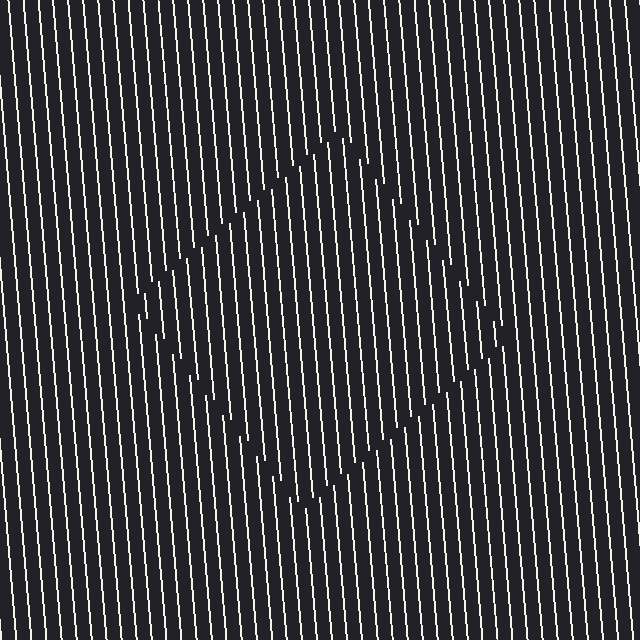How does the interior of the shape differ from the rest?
The interior of the shape contains the same grating, shifted by half a period — the contour is defined by the phase discontinuity where line-ends from the inner and outer gratings abut.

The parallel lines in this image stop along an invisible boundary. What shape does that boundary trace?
An illusory square. The interior of the shape contains the same grating, shifted by half a period — the contour is defined by the phase discontinuity where line-ends from the inner and outer gratings abut.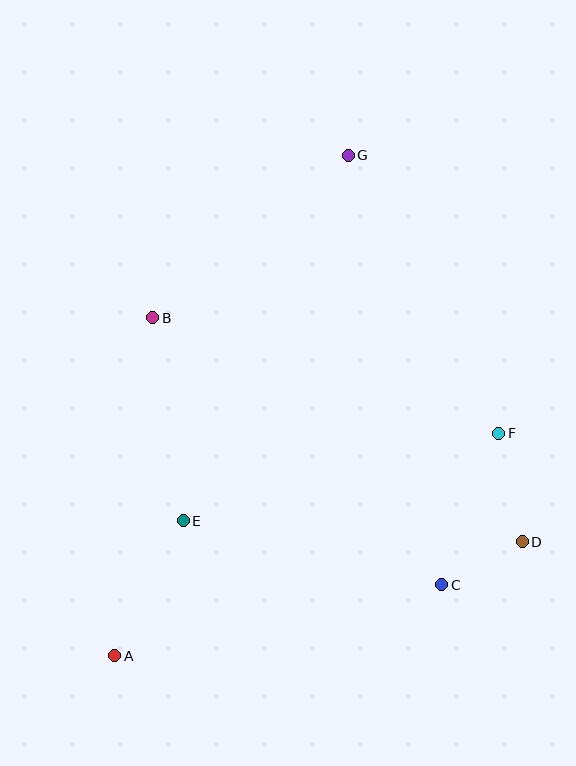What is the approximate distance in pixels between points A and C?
The distance between A and C is approximately 335 pixels.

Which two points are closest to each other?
Points C and D are closest to each other.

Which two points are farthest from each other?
Points A and G are farthest from each other.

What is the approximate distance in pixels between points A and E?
The distance between A and E is approximately 151 pixels.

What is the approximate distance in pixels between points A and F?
The distance between A and F is approximately 444 pixels.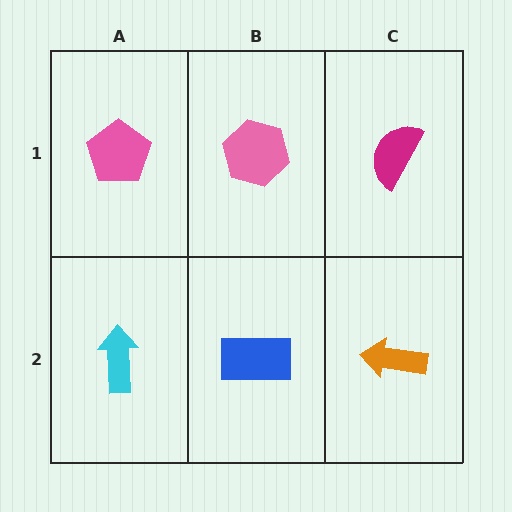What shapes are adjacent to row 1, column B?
A blue rectangle (row 2, column B), a pink pentagon (row 1, column A), a magenta semicircle (row 1, column C).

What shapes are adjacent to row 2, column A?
A pink pentagon (row 1, column A), a blue rectangle (row 2, column B).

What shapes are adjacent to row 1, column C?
An orange arrow (row 2, column C), a pink hexagon (row 1, column B).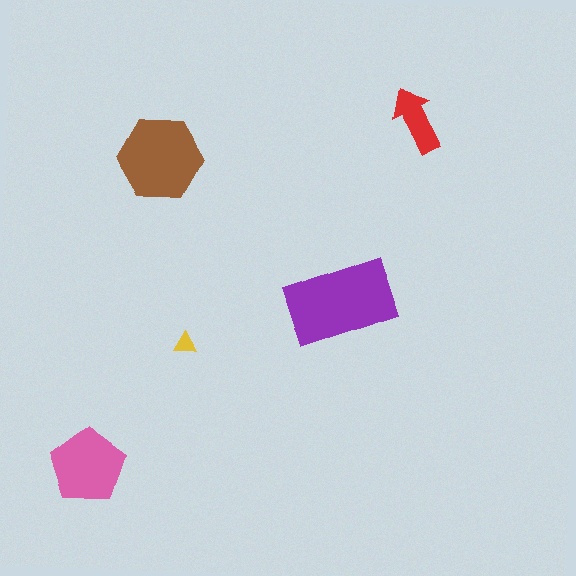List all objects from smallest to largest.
The yellow triangle, the red arrow, the pink pentagon, the brown hexagon, the purple rectangle.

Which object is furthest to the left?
The pink pentagon is leftmost.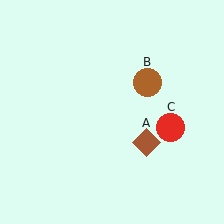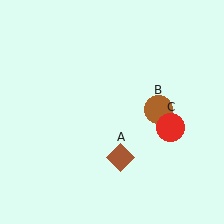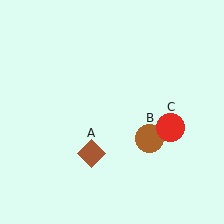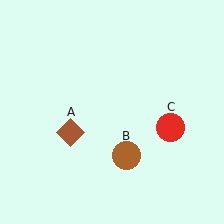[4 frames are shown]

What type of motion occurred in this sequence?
The brown diamond (object A), brown circle (object B) rotated clockwise around the center of the scene.